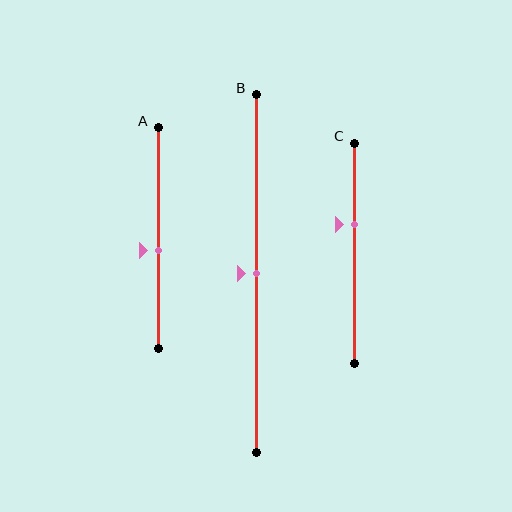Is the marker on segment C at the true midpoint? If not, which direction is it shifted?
No, the marker on segment C is shifted upward by about 13% of the segment length.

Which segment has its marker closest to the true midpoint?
Segment B has its marker closest to the true midpoint.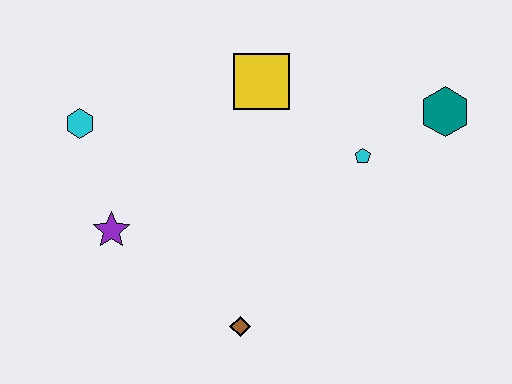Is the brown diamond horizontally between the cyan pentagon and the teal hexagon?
No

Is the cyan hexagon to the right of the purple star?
No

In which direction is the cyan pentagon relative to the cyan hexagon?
The cyan pentagon is to the right of the cyan hexagon.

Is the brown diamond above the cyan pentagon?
No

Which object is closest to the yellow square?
The cyan pentagon is closest to the yellow square.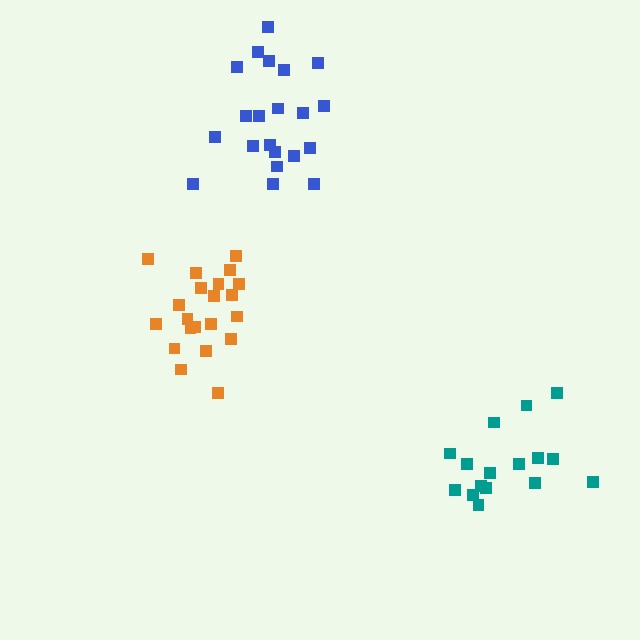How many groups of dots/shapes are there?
There are 3 groups.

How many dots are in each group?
Group 1: 21 dots, Group 2: 16 dots, Group 3: 21 dots (58 total).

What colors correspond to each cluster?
The clusters are colored: orange, teal, blue.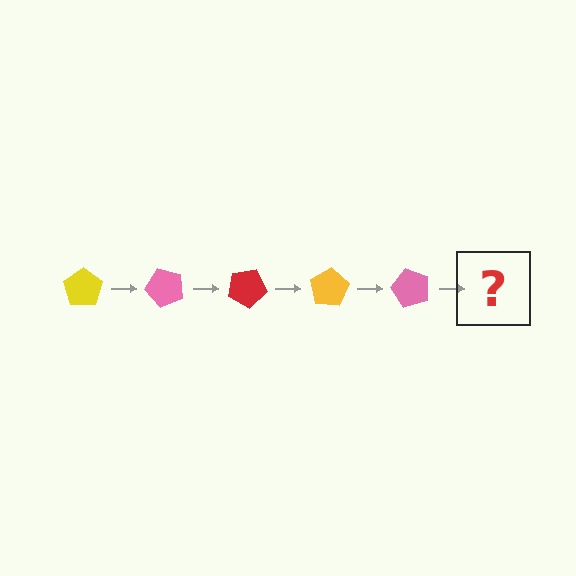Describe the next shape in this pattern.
It should be a red pentagon, rotated 250 degrees from the start.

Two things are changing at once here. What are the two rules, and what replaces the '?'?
The two rules are that it rotates 50 degrees each step and the color cycles through yellow, pink, and red. The '?' should be a red pentagon, rotated 250 degrees from the start.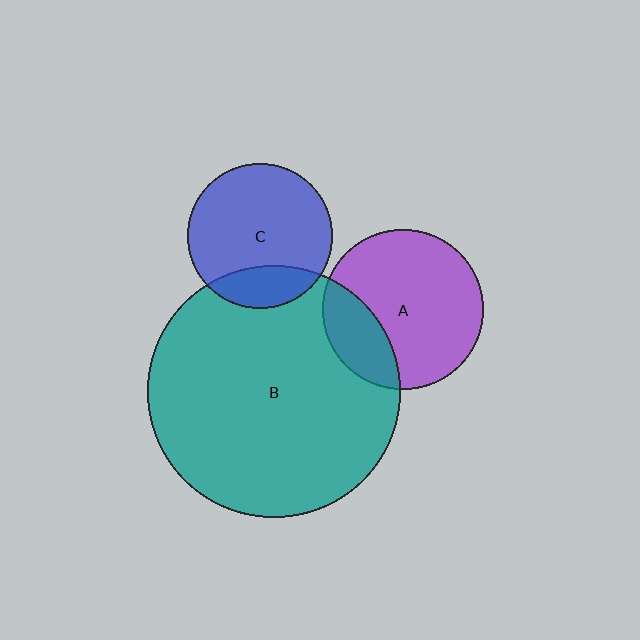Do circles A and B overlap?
Yes.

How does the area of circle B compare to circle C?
Approximately 3.1 times.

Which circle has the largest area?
Circle B (teal).